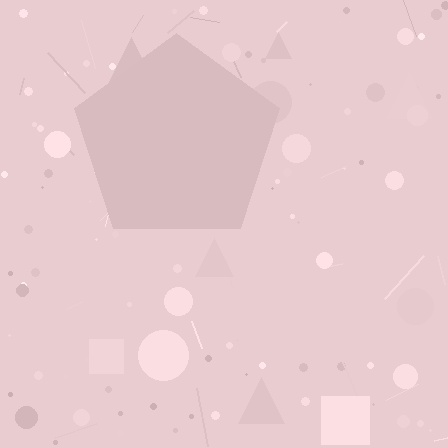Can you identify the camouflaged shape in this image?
The camouflaged shape is a pentagon.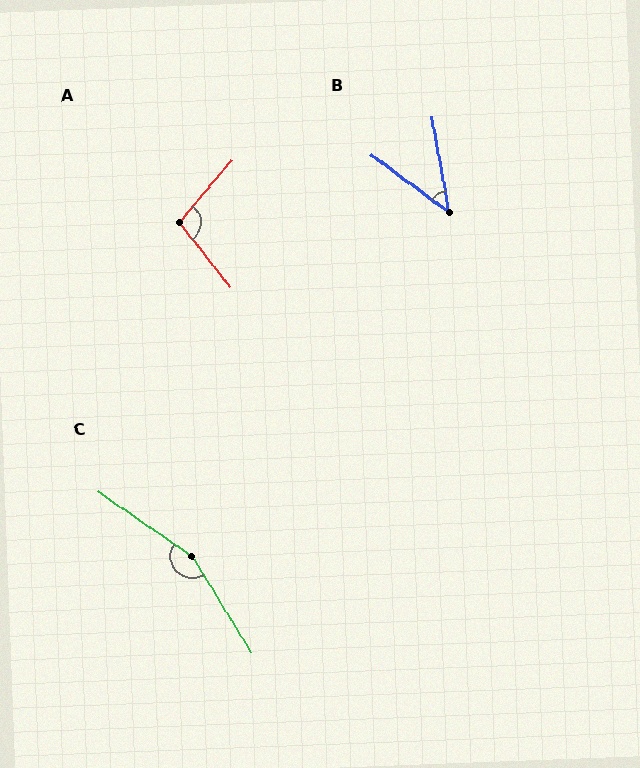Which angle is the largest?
C, at approximately 156 degrees.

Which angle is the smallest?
B, at approximately 44 degrees.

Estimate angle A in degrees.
Approximately 101 degrees.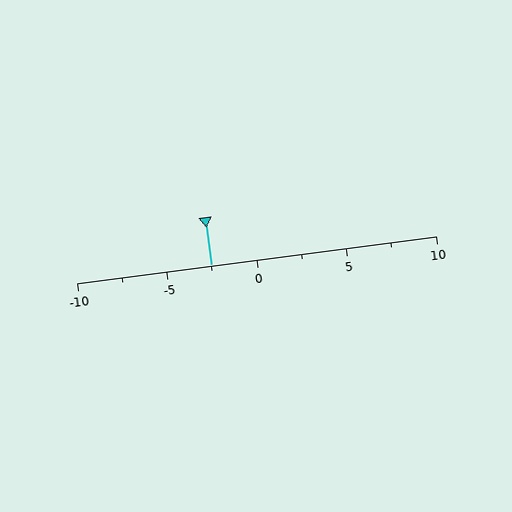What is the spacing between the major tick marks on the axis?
The major ticks are spaced 5 apart.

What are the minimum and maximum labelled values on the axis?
The axis runs from -10 to 10.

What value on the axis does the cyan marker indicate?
The marker indicates approximately -2.5.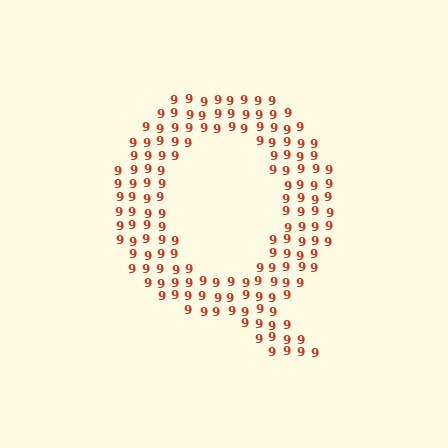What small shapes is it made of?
It is made of small digit 9's.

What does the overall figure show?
The overall figure shows the letter Q.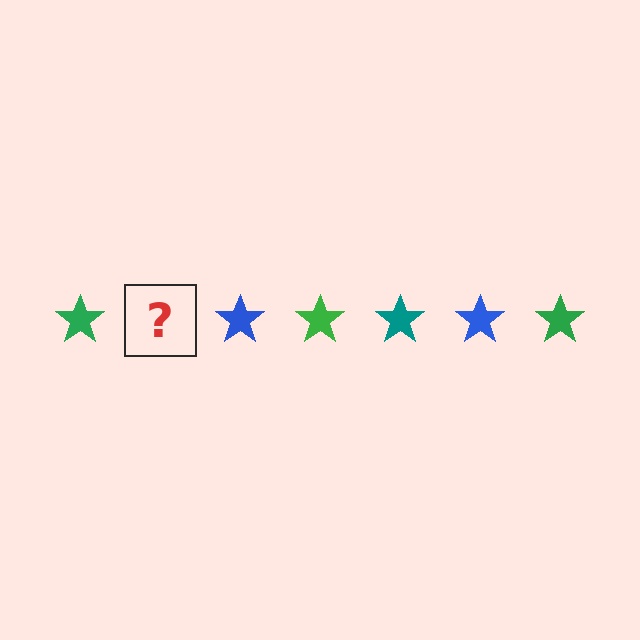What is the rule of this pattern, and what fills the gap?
The rule is that the pattern cycles through green, teal, blue stars. The gap should be filled with a teal star.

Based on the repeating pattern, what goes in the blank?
The blank should be a teal star.